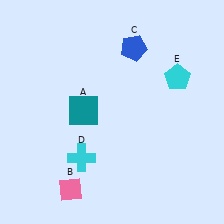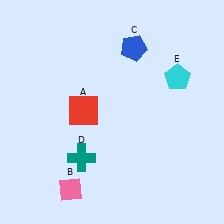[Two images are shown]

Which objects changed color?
A changed from teal to red. D changed from cyan to teal.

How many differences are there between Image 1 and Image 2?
There are 2 differences between the two images.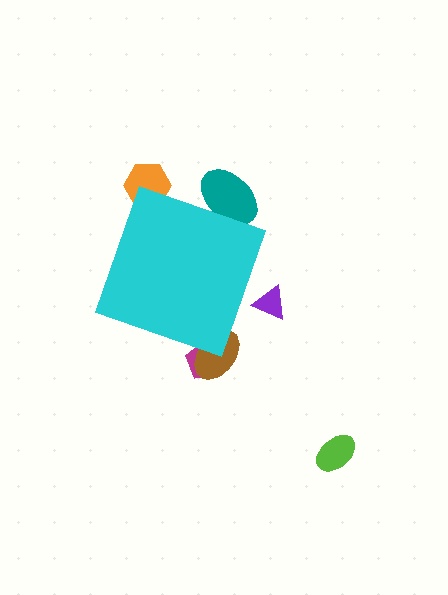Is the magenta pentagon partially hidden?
Yes, the magenta pentagon is partially hidden behind the cyan diamond.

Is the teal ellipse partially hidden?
Yes, the teal ellipse is partially hidden behind the cyan diamond.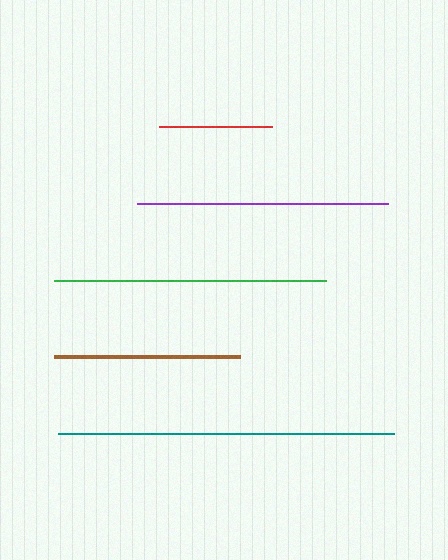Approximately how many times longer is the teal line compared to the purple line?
The teal line is approximately 1.3 times the length of the purple line.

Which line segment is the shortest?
The red line is the shortest at approximately 112 pixels.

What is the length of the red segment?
The red segment is approximately 112 pixels long.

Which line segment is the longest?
The teal line is the longest at approximately 337 pixels.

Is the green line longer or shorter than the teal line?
The teal line is longer than the green line.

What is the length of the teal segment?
The teal segment is approximately 337 pixels long.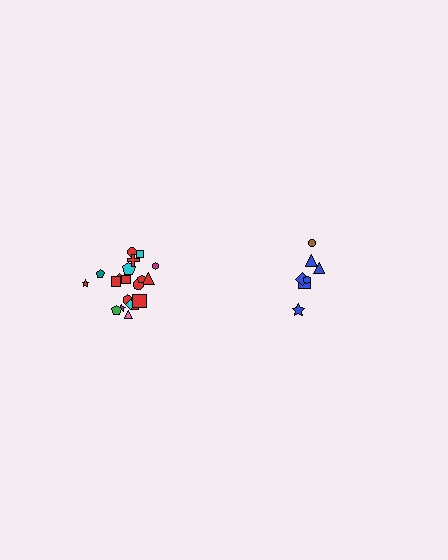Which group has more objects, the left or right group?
The left group.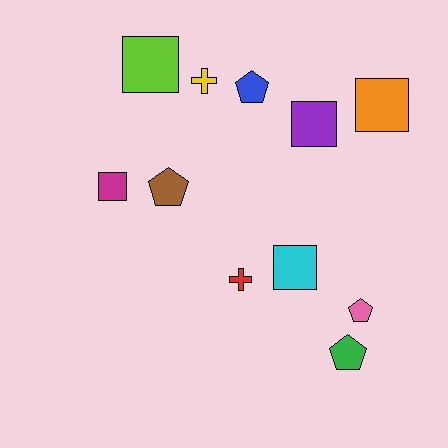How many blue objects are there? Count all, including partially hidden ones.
There is 1 blue object.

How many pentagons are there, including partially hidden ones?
There are 4 pentagons.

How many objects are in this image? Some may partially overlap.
There are 11 objects.